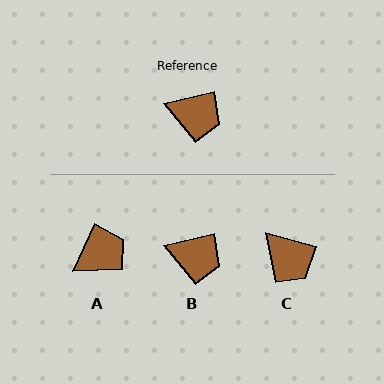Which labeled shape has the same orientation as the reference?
B.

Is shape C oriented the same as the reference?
No, it is off by about 28 degrees.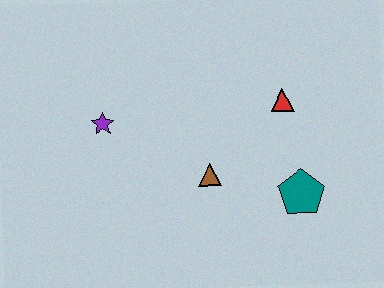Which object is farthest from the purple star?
The teal pentagon is farthest from the purple star.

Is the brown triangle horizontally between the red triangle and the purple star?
Yes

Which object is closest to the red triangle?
The teal pentagon is closest to the red triangle.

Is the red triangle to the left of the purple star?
No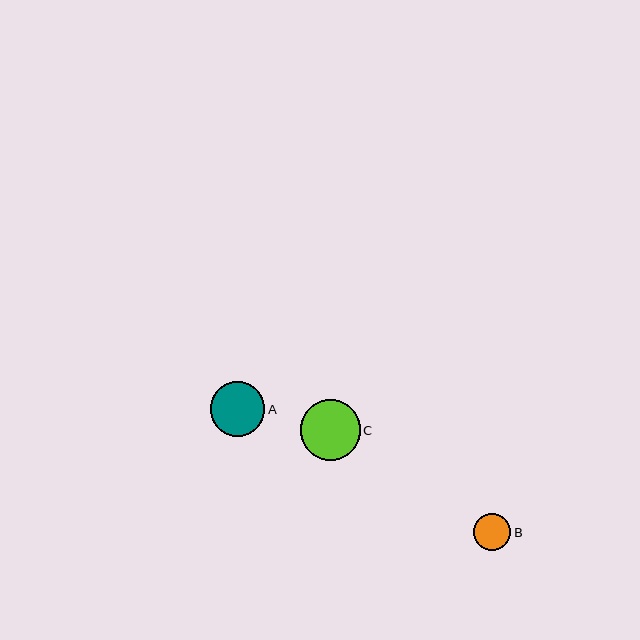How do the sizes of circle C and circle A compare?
Circle C and circle A are approximately the same size.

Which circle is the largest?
Circle C is the largest with a size of approximately 60 pixels.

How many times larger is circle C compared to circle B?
Circle C is approximately 1.6 times the size of circle B.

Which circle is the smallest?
Circle B is the smallest with a size of approximately 37 pixels.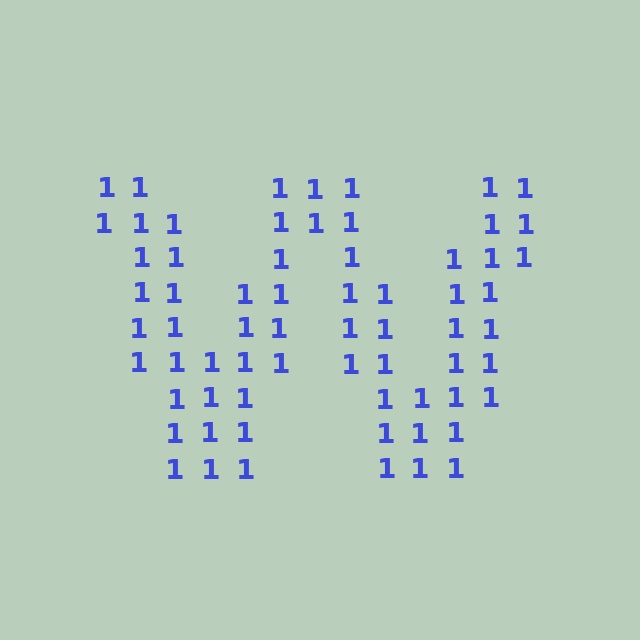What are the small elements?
The small elements are digit 1's.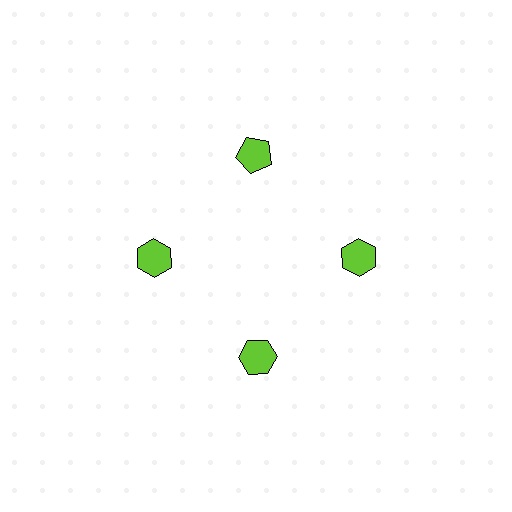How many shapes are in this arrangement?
There are 4 shapes arranged in a ring pattern.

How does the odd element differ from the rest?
It has a different shape: pentagon instead of hexagon.